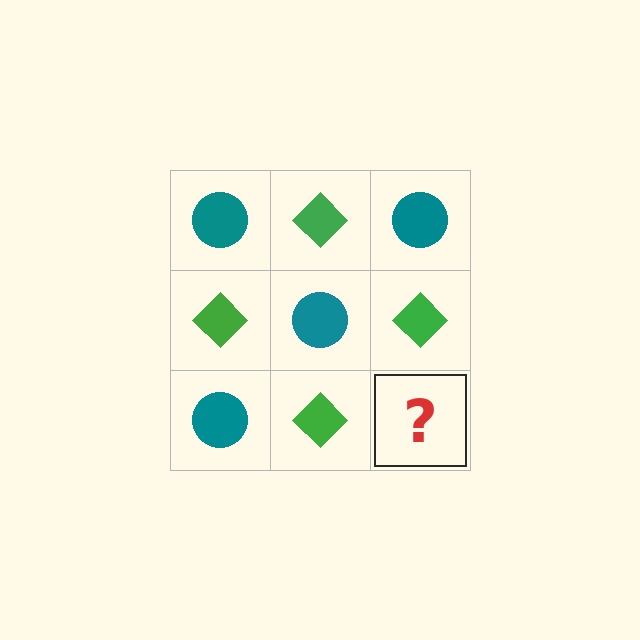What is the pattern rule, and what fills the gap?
The rule is that it alternates teal circle and green diamond in a checkerboard pattern. The gap should be filled with a teal circle.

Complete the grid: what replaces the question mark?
The question mark should be replaced with a teal circle.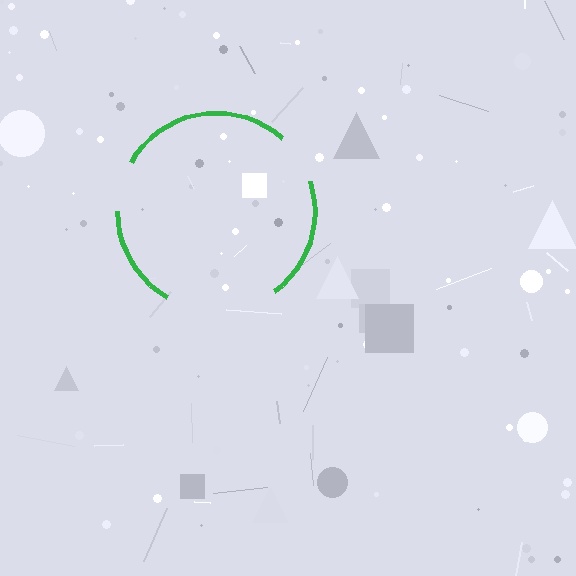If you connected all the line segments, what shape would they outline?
They would outline a circle.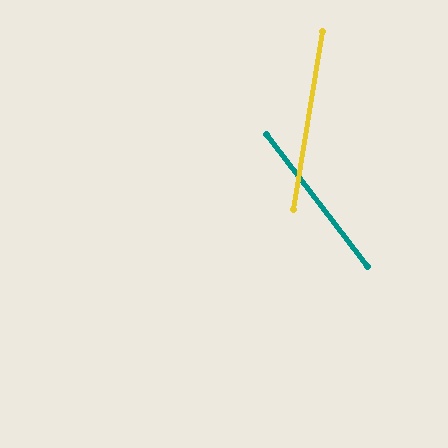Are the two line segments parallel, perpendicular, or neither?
Neither parallel nor perpendicular — they differ by about 47°.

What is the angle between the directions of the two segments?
Approximately 47 degrees.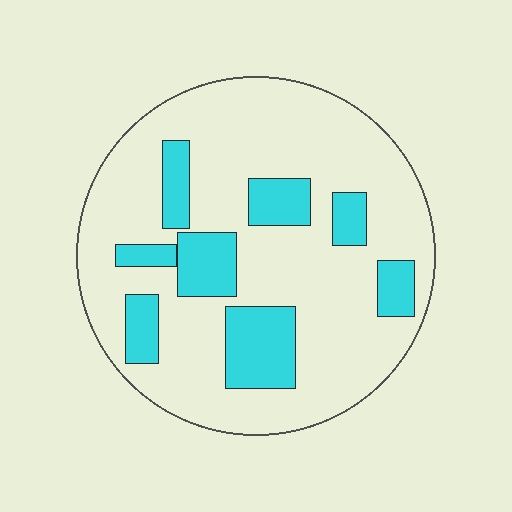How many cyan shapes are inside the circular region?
8.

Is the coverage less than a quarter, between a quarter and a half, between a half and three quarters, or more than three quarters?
Less than a quarter.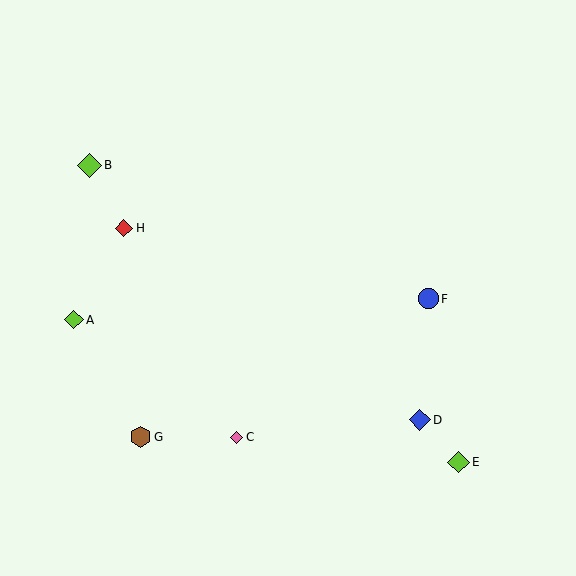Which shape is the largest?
The lime diamond (labeled B) is the largest.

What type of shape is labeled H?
Shape H is a red diamond.